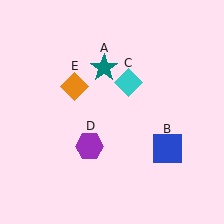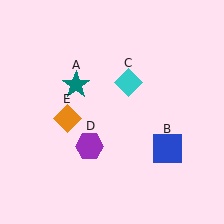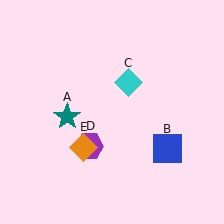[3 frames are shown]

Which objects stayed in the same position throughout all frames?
Blue square (object B) and cyan diamond (object C) and purple hexagon (object D) remained stationary.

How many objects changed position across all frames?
2 objects changed position: teal star (object A), orange diamond (object E).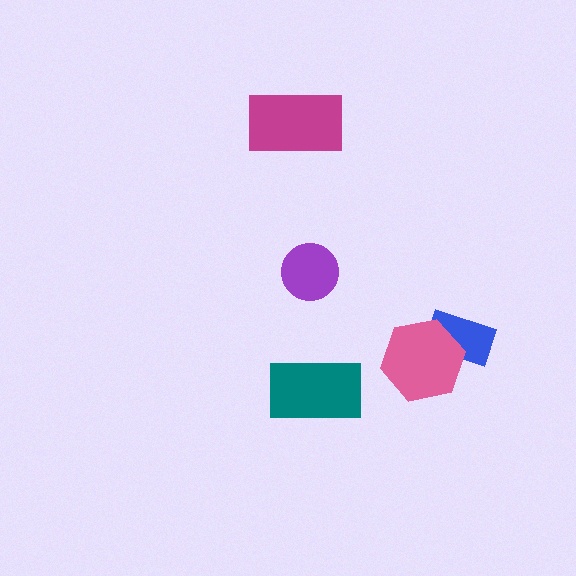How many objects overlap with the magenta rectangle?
0 objects overlap with the magenta rectangle.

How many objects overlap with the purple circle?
0 objects overlap with the purple circle.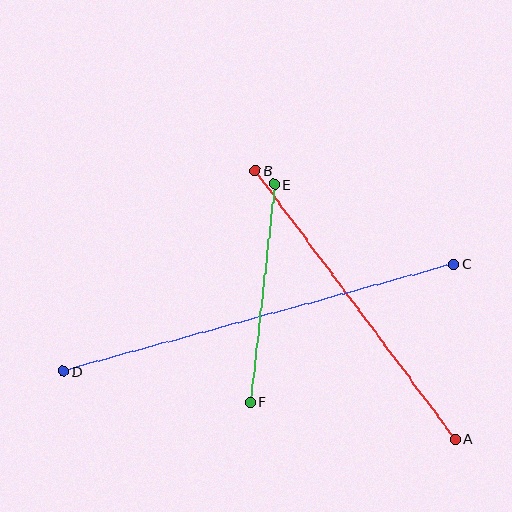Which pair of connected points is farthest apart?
Points C and D are farthest apart.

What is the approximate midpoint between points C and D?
The midpoint is at approximately (258, 317) pixels.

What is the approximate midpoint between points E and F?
The midpoint is at approximately (262, 293) pixels.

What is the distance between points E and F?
The distance is approximately 219 pixels.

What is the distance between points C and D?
The distance is approximately 405 pixels.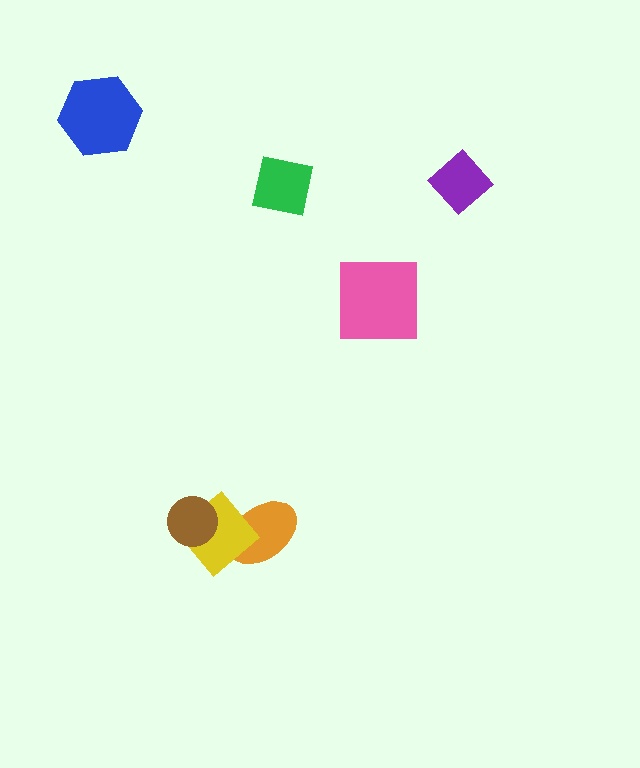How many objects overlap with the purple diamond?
0 objects overlap with the purple diamond.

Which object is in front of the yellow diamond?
The brown circle is in front of the yellow diamond.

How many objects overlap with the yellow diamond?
2 objects overlap with the yellow diamond.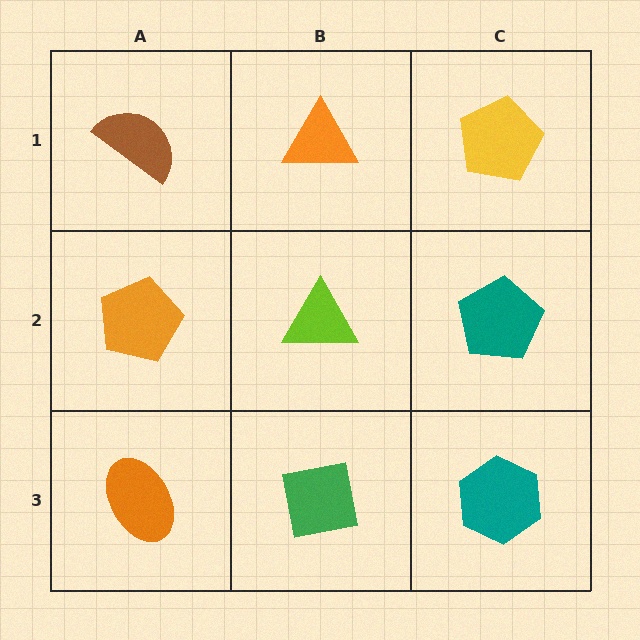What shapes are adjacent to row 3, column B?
A lime triangle (row 2, column B), an orange ellipse (row 3, column A), a teal hexagon (row 3, column C).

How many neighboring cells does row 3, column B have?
3.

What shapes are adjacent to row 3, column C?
A teal pentagon (row 2, column C), a green square (row 3, column B).